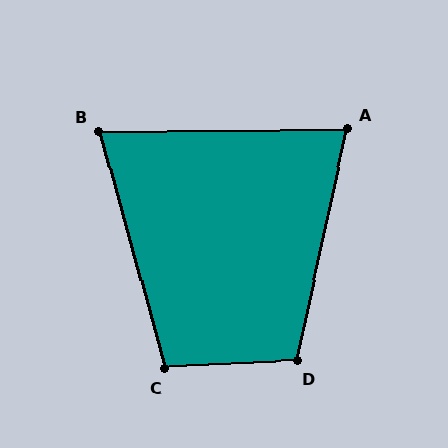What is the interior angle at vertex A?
Approximately 77 degrees (acute).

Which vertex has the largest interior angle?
D, at approximately 105 degrees.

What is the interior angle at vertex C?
Approximately 103 degrees (obtuse).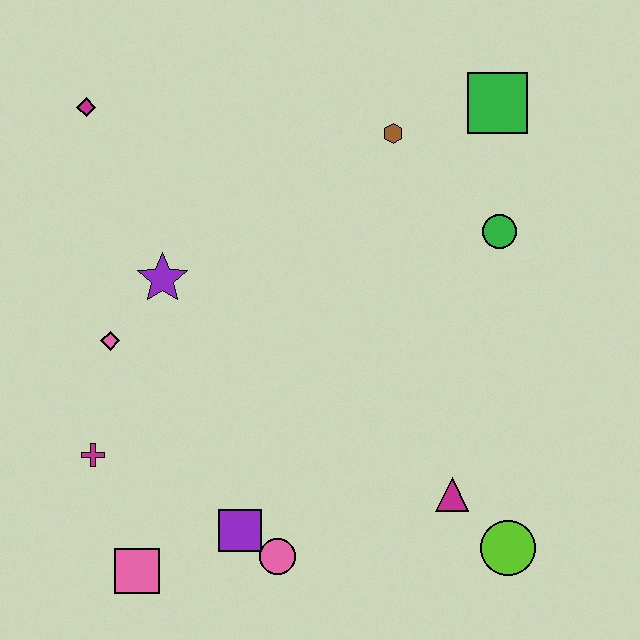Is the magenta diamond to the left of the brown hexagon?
Yes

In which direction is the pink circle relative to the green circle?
The pink circle is below the green circle.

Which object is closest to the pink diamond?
The purple star is closest to the pink diamond.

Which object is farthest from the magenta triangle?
The magenta diamond is farthest from the magenta triangle.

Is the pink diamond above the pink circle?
Yes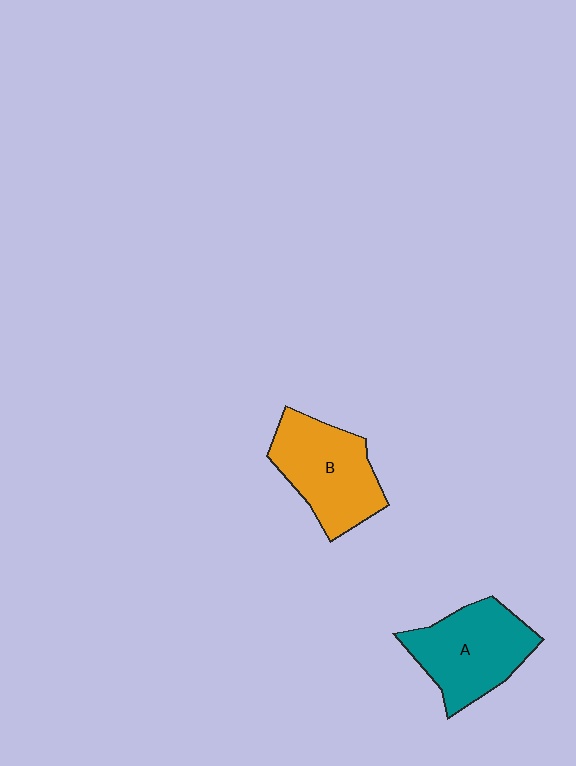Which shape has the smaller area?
Shape B (orange).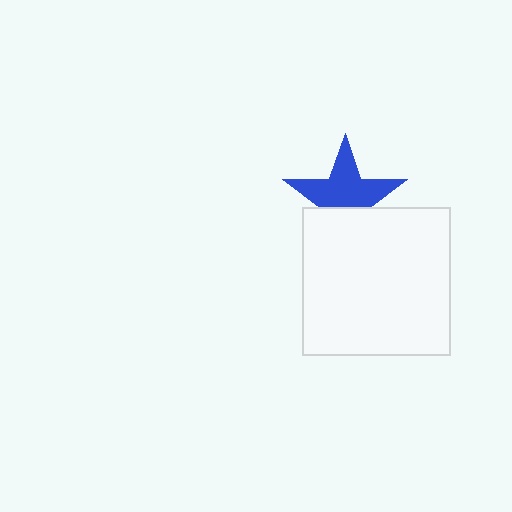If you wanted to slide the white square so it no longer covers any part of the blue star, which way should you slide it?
Slide it down — that is the most direct way to separate the two shapes.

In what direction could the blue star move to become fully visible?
The blue star could move up. That would shift it out from behind the white square entirely.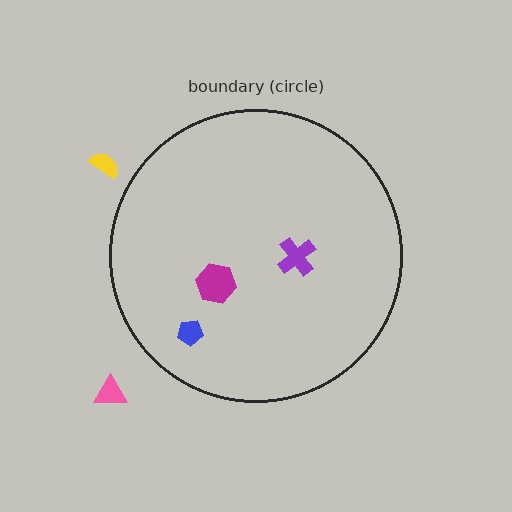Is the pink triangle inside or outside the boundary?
Outside.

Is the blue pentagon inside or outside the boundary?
Inside.